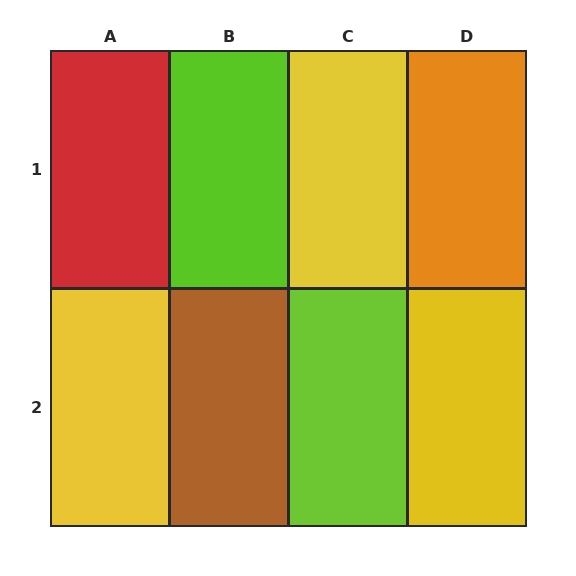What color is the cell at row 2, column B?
Brown.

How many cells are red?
1 cell is red.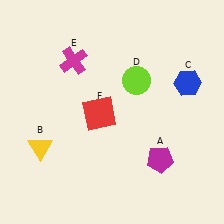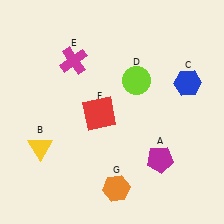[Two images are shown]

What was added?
An orange hexagon (G) was added in Image 2.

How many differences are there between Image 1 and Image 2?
There is 1 difference between the two images.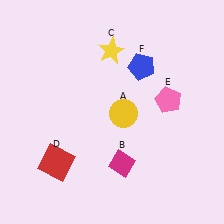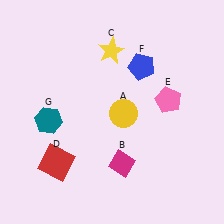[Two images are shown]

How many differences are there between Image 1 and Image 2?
There is 1 difference between the two images.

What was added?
A teal hexagon (G) was added in Image 2.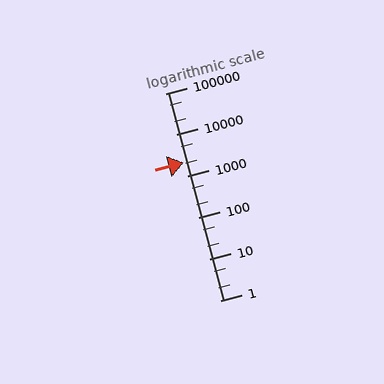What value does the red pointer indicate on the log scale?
The pointer indicates approximately 2100.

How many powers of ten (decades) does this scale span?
The scale spans 5 decades, from 1 to 100000.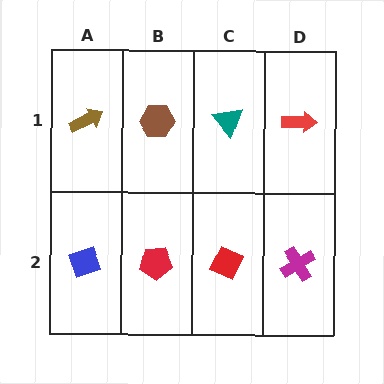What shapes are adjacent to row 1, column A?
A blue diamond (row 2, column A), a brown hexagon (row 1, column B).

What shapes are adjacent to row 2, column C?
A teal triangle (row 1, column C), a red pentagon (row 2, column B), a magenta cross (row 2, column D).